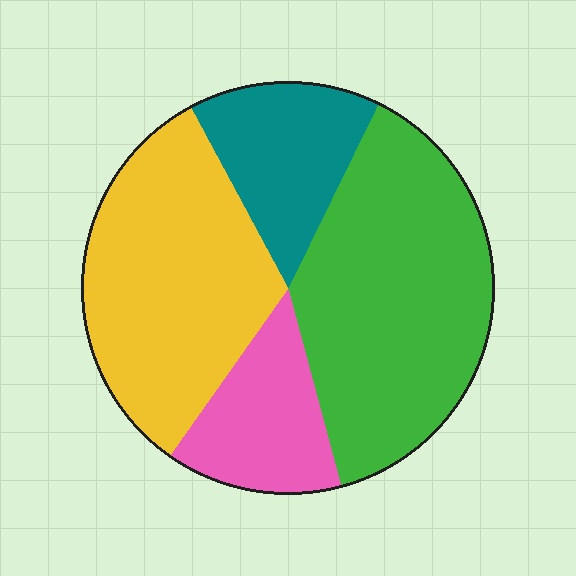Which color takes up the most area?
Green, at roughly 40%.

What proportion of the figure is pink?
Pink covers around 15% of the figure.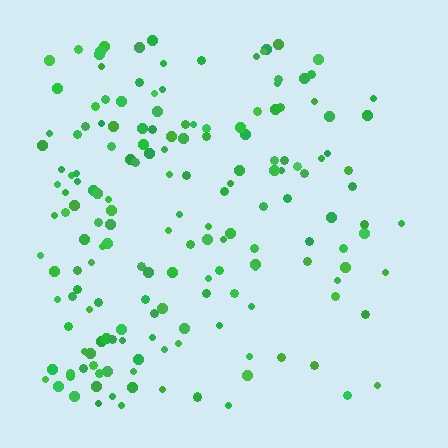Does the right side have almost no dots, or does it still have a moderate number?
Still a moderate number, just noticeably fewer than the left.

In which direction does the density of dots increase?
From right to left, with the left side densest.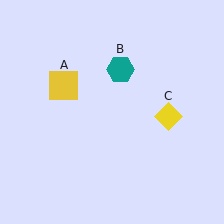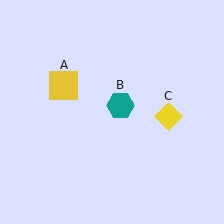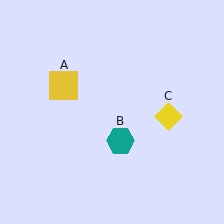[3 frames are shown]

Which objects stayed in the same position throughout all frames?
Yellow square (object A) and yellow diamond (object C) remained stationary.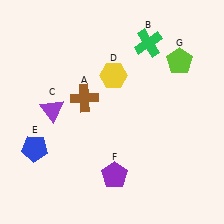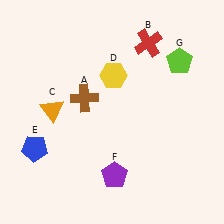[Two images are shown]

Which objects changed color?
B changed from green to red. C changed from purple to orange.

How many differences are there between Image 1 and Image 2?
There are 2 differences between the two images.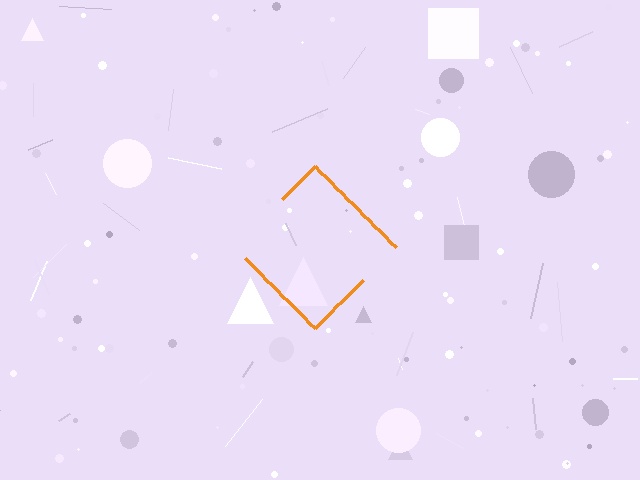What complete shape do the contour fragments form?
The contour fragments form a diamond.